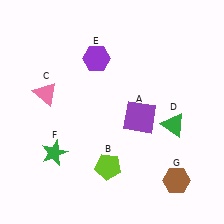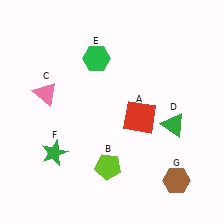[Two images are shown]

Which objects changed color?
A changed from purple to red. E changed from purple to green.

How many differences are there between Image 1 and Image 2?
There are 2 differences between the two images.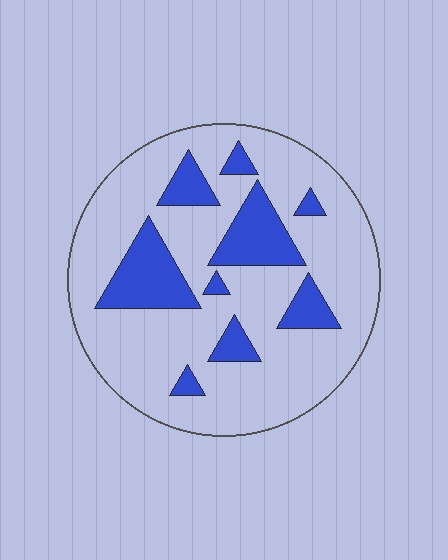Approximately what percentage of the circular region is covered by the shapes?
Approximately 20%.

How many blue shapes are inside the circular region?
9.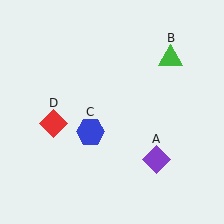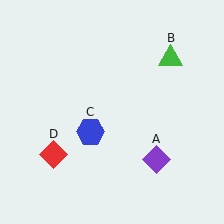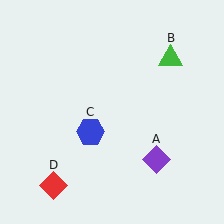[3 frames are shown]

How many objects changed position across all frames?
1 object changed position: red diamond (object D).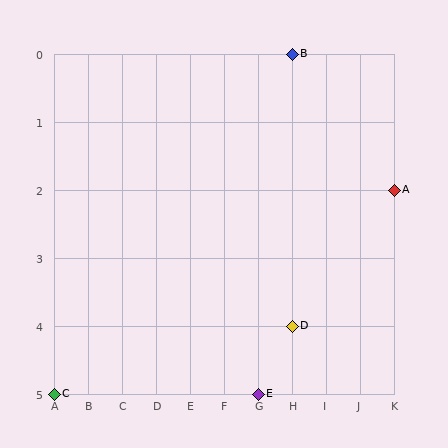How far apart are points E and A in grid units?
Points E and A are 4 columns and 3 rows apart (about 5.0 grid units diagonally).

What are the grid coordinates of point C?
Point C is at grid coordinates (A, 5).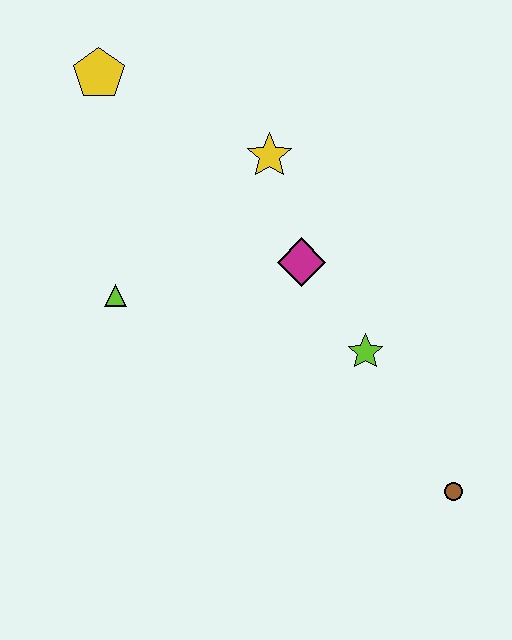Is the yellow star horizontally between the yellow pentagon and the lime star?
Yes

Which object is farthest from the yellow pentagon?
The brown circle is farthest from the yellow pentagon.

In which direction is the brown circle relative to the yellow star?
The brown circle is below the yellow star.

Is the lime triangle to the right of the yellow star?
No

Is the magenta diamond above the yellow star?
No